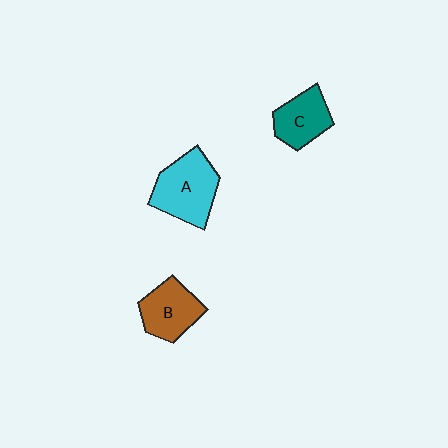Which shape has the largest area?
Shape A (cyan).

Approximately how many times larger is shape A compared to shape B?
Approximately 1.3 times.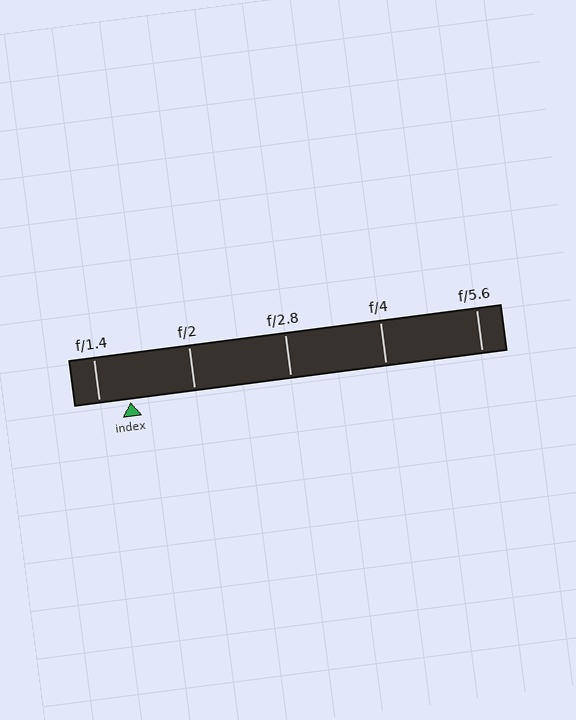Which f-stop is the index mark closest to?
The index mark is closest to f/1.4.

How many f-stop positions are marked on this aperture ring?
There are 5 f-stop positions marked.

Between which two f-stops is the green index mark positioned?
The index mark is between f/1.4 and f/2.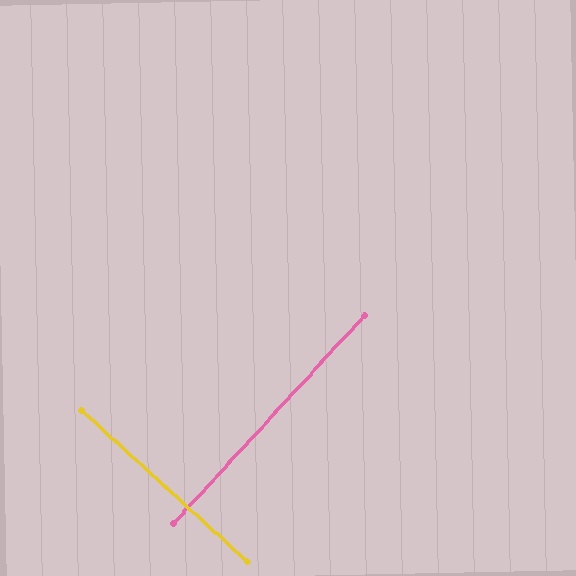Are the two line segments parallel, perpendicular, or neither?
Perpendicular — they meet at approximately 90°.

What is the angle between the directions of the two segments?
Approximately 90 degrees.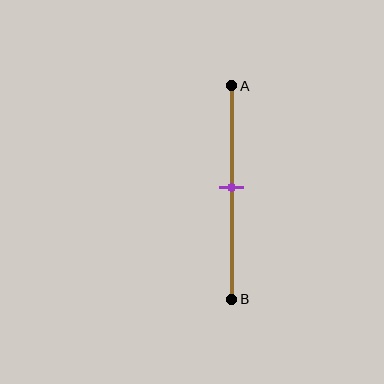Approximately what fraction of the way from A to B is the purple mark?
The purple mark is approximately 45% of the way from A to B.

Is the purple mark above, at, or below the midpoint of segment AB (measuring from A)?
The purple mark is approximately at the midpoint of segment AB.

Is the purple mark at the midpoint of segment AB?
Yes, the mark is approximately at the midpoint.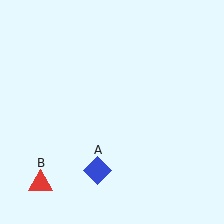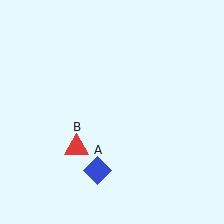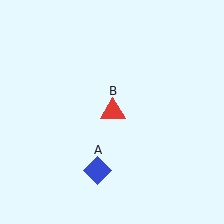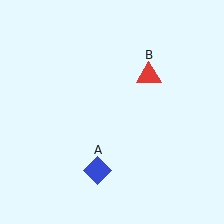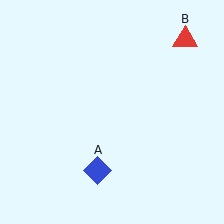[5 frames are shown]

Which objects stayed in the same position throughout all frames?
Blue diamond (object A) remained stationary.